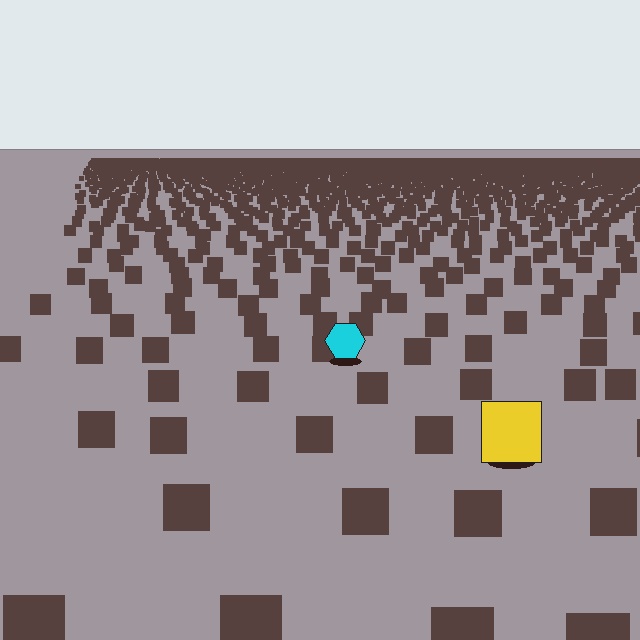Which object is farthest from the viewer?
The cyan hexagon is farthest from the viewer. It appears smaller and the ground texture around it is denser.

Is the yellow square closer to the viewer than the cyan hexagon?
Yes. The yellow square is closer — you can tell from the texture gradient: the ground texture is coarser near it.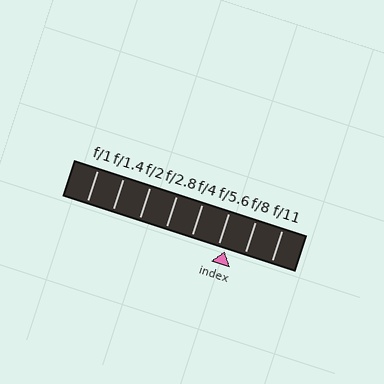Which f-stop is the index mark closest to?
The index mark is closest to f/5.6.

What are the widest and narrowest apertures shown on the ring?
The widest aperture shown is f/1 and the narrowest is f/11.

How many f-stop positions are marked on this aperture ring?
There are 8 f-stop positions marked.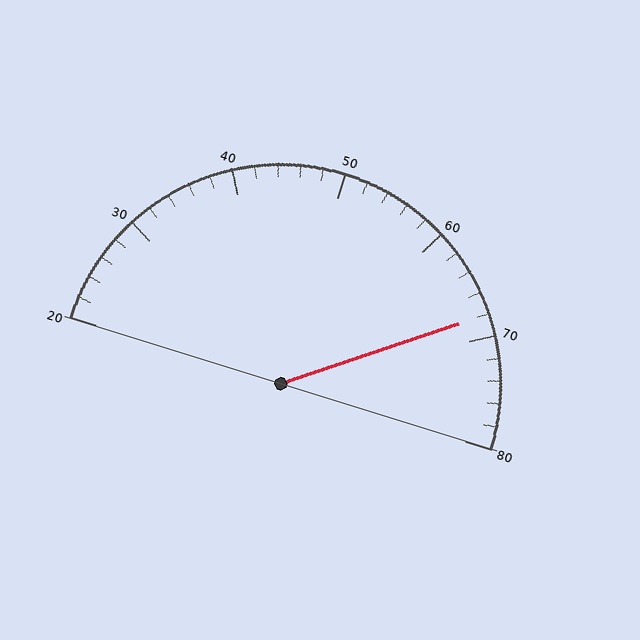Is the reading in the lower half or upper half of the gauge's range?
The reading is in the upper half of the range (20 to 80).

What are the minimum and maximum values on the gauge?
The gauge ranges from 20 to 80.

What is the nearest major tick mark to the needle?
The nearest major tick mark is 70.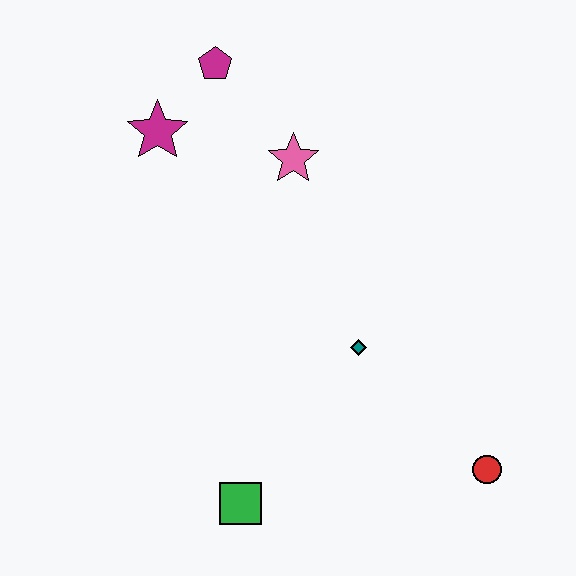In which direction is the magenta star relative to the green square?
The magenta star is above the green square.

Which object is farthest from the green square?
The magenta pentagon is farthest from the green square.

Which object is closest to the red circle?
The teal diamond is closest to the red circle.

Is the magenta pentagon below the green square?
No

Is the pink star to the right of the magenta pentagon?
Yes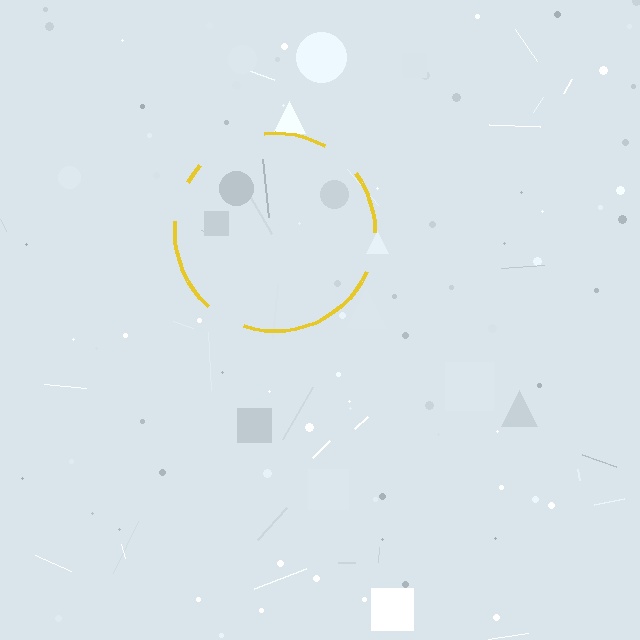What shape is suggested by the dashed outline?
The dashed outline suggests a circle.